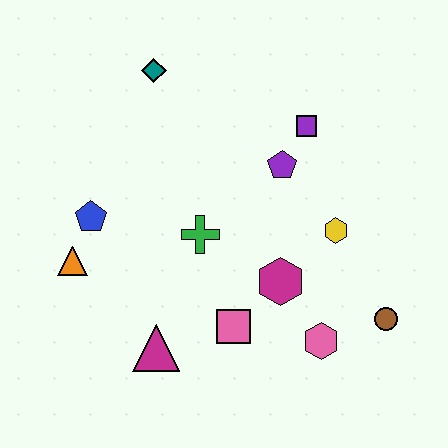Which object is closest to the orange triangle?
The blue pentagon is closest to the orange triangle.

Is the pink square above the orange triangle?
No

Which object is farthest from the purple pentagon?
The orange triangle is farthest from the purple pentagon.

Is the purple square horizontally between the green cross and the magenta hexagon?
No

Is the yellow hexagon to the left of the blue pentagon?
No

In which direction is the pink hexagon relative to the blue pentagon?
The pink hexagon is to the right of the blue pentagon.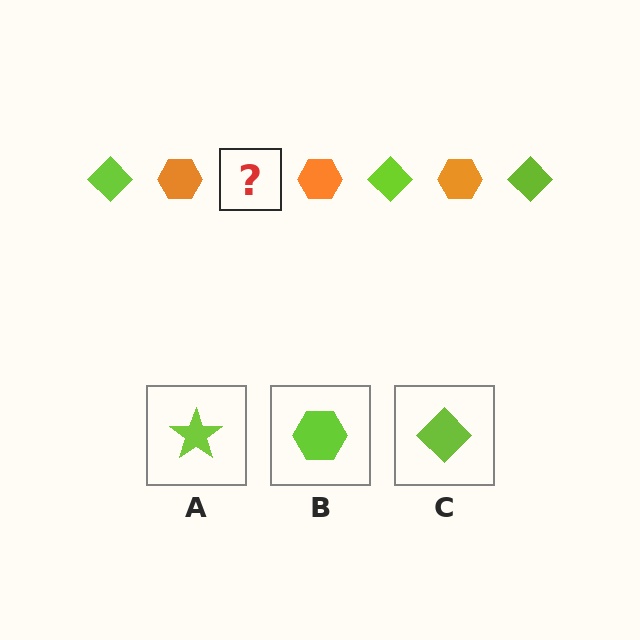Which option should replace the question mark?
Option C.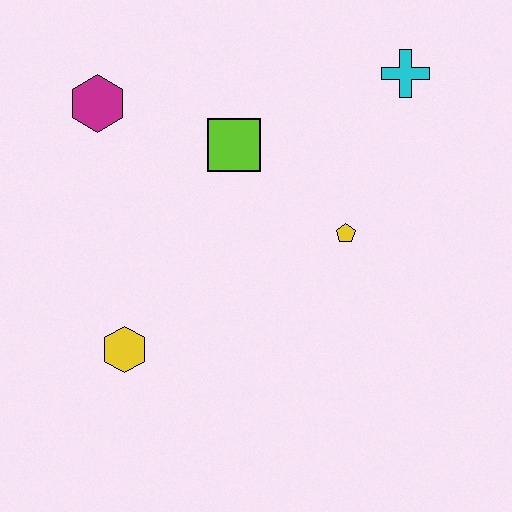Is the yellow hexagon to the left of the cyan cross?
Yes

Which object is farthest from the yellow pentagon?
The magenta hexagon is farthest from the yellow pentagon.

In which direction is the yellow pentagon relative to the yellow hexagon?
The yellow pentagon is to the right of the yellow hexagon.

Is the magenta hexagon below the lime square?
No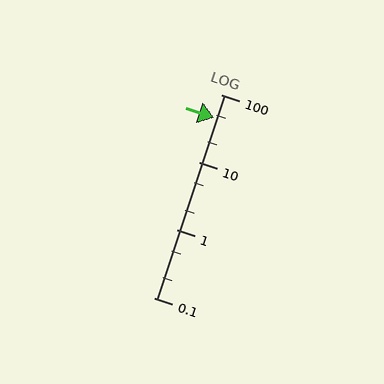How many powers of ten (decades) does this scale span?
The scale spans 3 decades, from 0.1 to 100.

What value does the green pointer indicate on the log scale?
The pointer indicates approximately 45.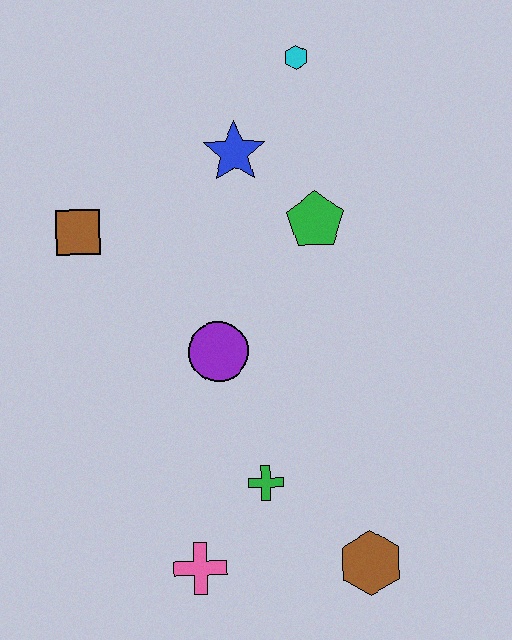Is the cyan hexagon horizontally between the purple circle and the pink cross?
No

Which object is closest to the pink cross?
The green cross is closest to the pink cross.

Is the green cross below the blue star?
Yes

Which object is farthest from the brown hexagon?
The cyan hexagon is farthest from the brown hexagon.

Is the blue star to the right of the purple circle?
Yes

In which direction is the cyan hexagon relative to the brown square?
The cyan hexagon is to the right of the brown square.